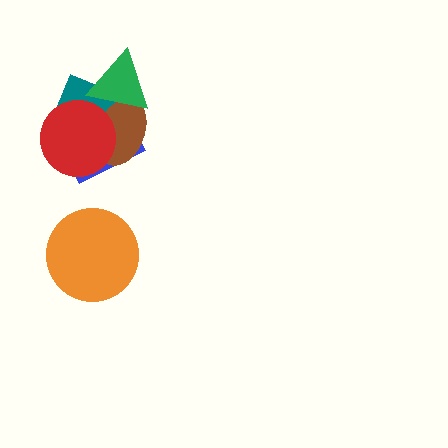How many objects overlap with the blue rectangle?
4 objects overlap with the blue rectangle.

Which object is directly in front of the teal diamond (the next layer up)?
The brown ellipse is directly in front of the teal diamond.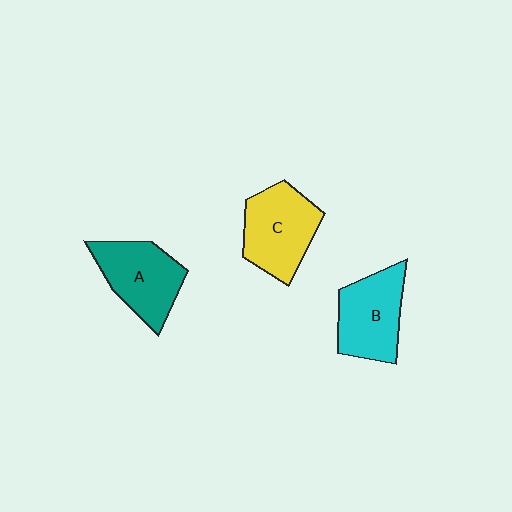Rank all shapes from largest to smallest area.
From largest to smallest: C (yellow), B (cyan), A (teal).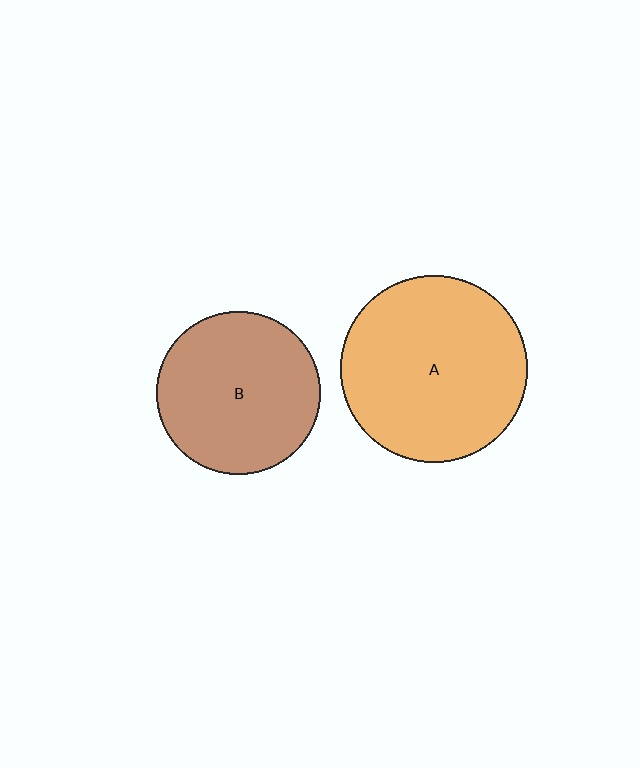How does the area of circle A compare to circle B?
Approximately 1.3 times.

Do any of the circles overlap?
No, none of the circles overlap.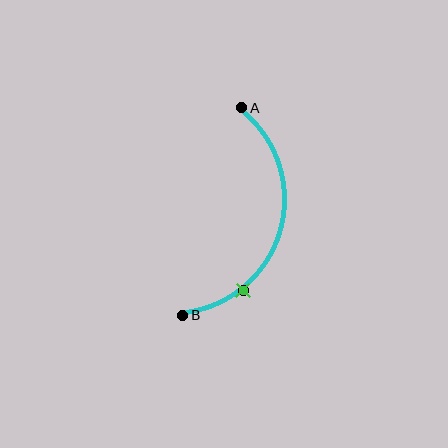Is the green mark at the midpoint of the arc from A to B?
No. The green mark lies on the arc but is closer to endpoint B. The arc midpoint would be at the point on the curve equidistant along the arc from both A and B.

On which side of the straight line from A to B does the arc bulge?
The arc bulges to the right of the straight line connecting A and B.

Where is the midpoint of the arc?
The arc midpoint is the point on the curve farthest from the straight line joining A and B. It sits to the right of that line.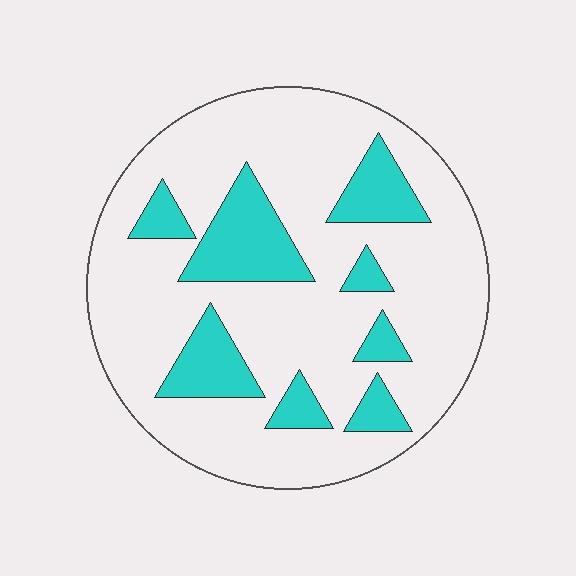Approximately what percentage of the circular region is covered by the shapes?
Approximately 20%.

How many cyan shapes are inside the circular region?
8.